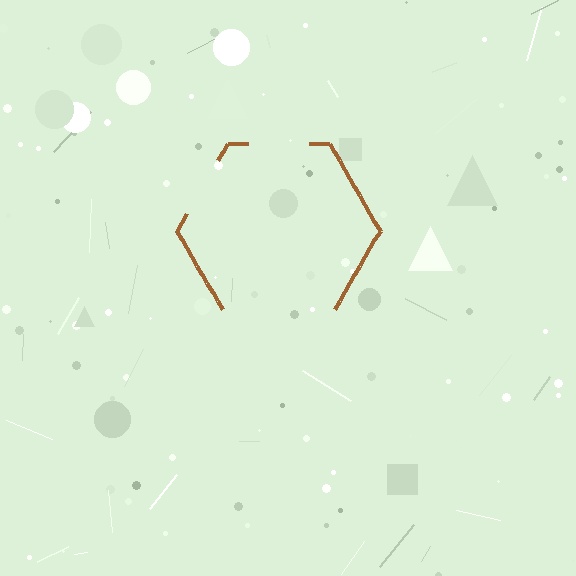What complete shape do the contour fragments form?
The contour fragments form a hexagon.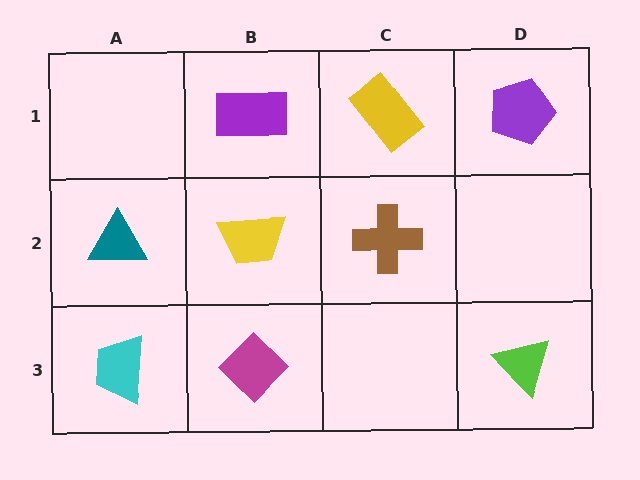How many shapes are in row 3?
3 shapes.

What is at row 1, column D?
A purple pentagon.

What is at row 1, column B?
A purple rectangle.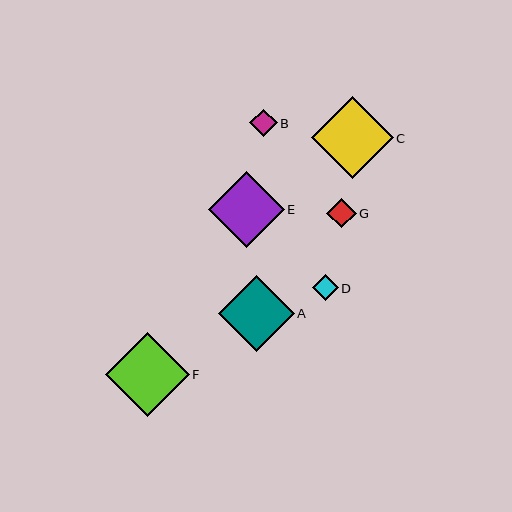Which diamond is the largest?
Diamond F is the largest with a size of approximately 84 pixels.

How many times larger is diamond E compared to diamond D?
Diamond E is approximately 2.9 times the size of diamond D.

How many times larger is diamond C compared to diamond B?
Diamond C is approximately 3.0 times the size of diamond B.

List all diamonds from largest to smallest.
From largest to smallest: F, C, E, A, G, B, D.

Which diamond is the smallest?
Diamond D is the smallest with a size of approximately 26 pixels.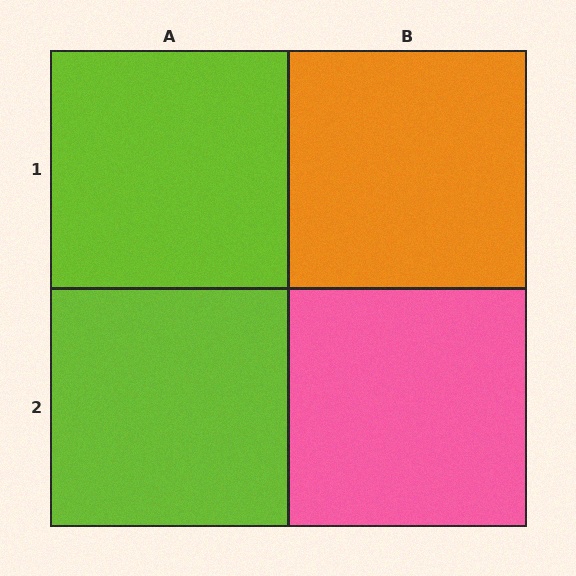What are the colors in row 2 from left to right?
Lime, pink.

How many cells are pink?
1 cell is pink.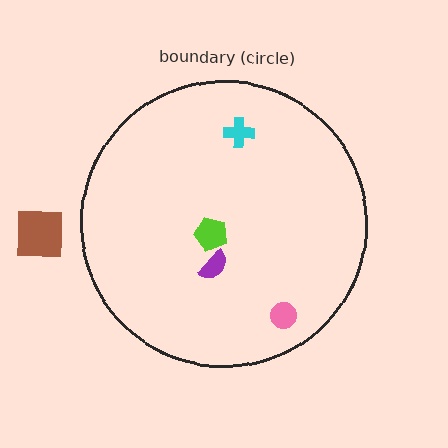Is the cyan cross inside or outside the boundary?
Inside.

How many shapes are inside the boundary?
4 inside, 1 outside.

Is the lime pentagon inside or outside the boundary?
Inside.